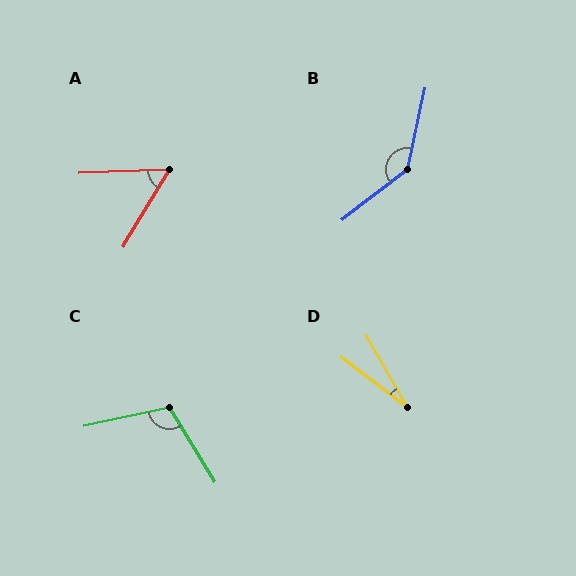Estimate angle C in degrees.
Approximately 109 degrees.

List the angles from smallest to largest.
D (23°), A (57°), C (109°), B (140°).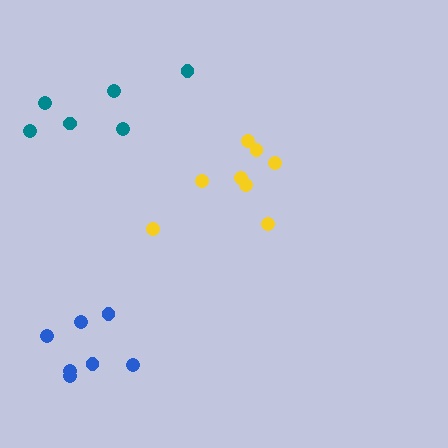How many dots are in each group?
Group 1: 6 dots, Group 2: 8 dots, Group 3: 7 dots (21 total).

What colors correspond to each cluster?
The clusters are colored: teal, yellow, blue.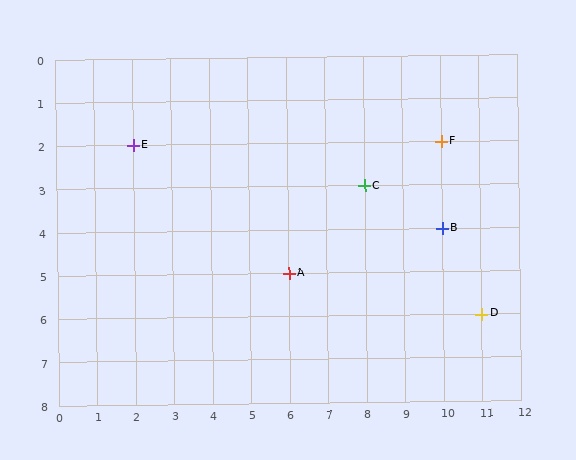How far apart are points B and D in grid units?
Points B and D are 1 column and 2 rows apart (about 2.2 grid units diagonally).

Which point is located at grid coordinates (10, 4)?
Point B is at (10, 4).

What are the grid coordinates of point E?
Point E is at grid coordinates (2, 2).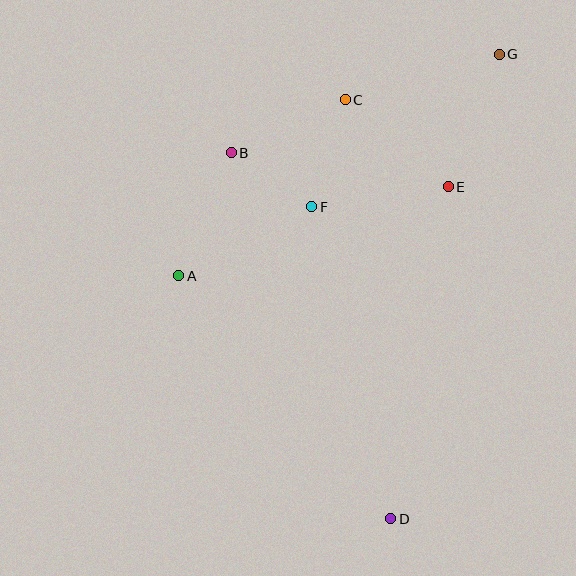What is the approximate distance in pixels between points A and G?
The distance between A and G is approximately 390 pixels.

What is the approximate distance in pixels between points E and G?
The distance between E and G is approximately 142 pixels.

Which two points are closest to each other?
Points B and F are closest to each other.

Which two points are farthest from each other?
Points D and G are farthest from each other.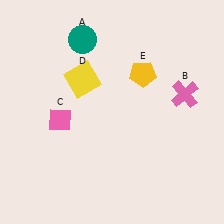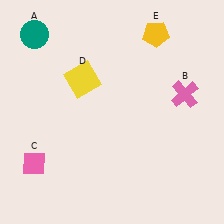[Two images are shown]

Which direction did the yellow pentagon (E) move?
The yellow pentagon (E) moved up.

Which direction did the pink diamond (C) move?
The pink diamond (C) moved down.